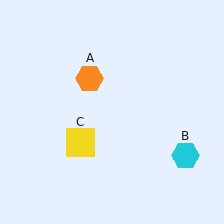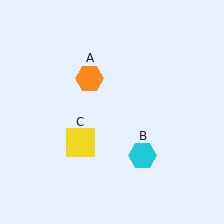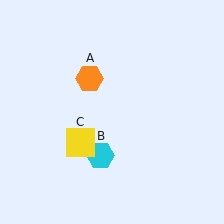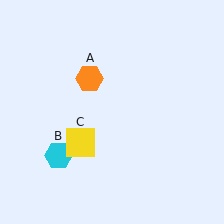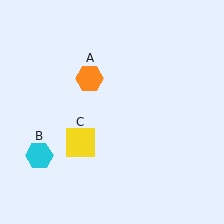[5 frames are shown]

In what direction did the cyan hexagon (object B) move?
The cyan hexagon (object B) moved left.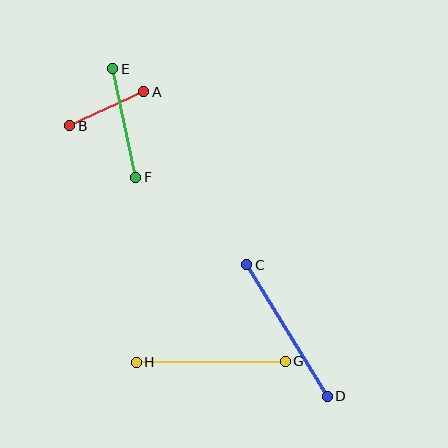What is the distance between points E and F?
The distance is approximately 111 pixels.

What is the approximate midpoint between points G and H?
The midpoint is at approximately (211, 362) pixels.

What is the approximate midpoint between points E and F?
The midpoint is at approximately (124, 123) pixels.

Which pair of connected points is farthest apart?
Points C and D are farthest apart.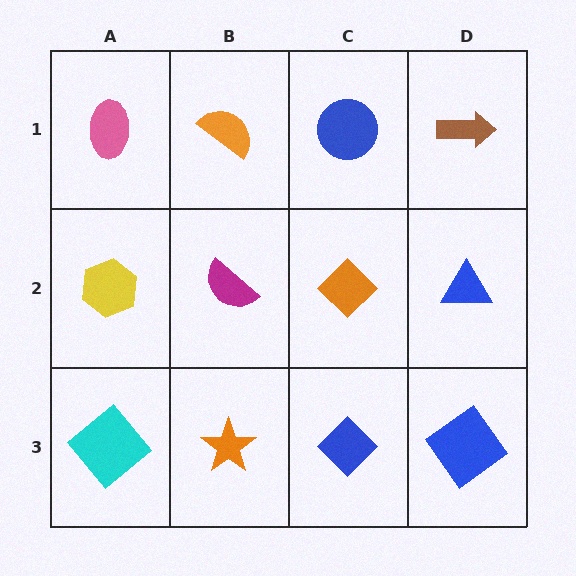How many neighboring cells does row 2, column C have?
4.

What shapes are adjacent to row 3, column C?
An orange diamond (row 2, column C), an orange star (row 3, column B), a blue diamond (row 3, column D).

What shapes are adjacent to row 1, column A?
A yellow hexagon (row 2, column A), an orange semicircle (row 1, column B).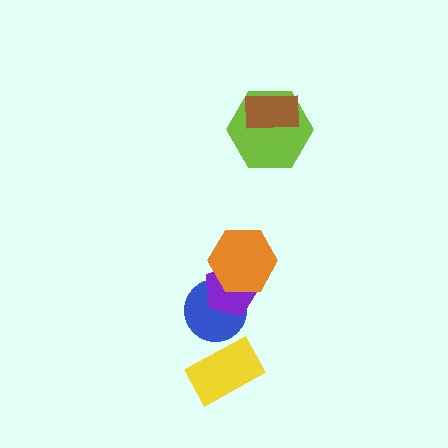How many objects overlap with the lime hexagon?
1 object overlaps with the lime hexagon.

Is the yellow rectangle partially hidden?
No, no other shape covers it.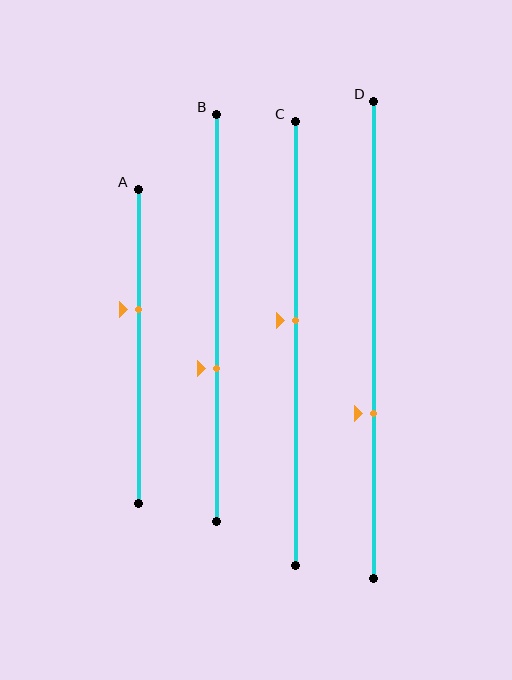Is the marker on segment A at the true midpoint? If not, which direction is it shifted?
No, the marker on segment A is shifted upward by about 12% of the segment length.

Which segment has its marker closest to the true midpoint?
Segment C has its marker closest to the true midpoint.